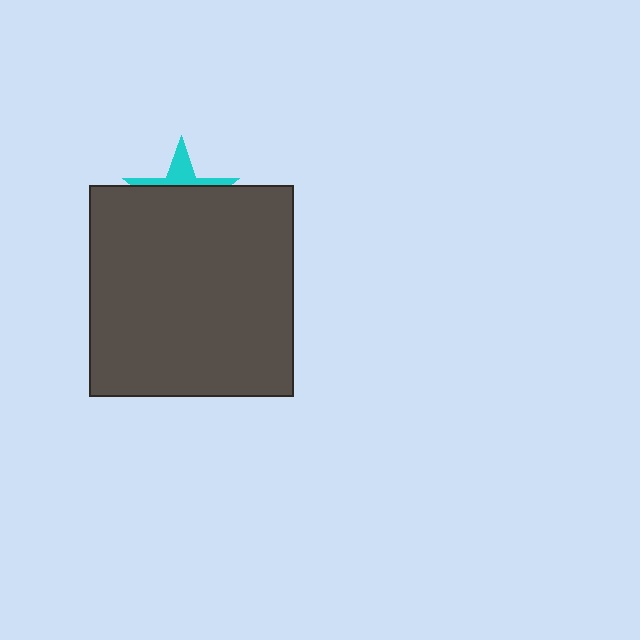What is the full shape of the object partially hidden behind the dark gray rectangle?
The partially hidden object is a cyan star.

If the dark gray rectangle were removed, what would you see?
You would see the complete cyan star.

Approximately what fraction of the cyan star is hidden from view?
Roughly 67% of the cyan star is hidden behind the dark gray rectangle.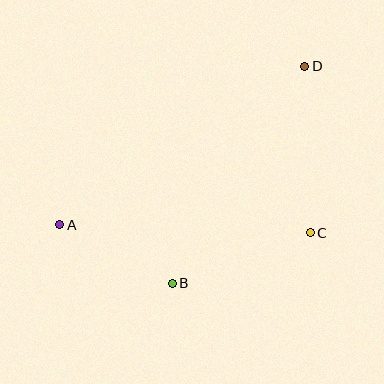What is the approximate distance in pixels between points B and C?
The distance between B and C is approximately 147 pixels.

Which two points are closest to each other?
Points A and B are closest to each other.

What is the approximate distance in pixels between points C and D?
The distance between C and D is approximately 166 pixels.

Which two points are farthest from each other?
Points A and D are farthest from each other.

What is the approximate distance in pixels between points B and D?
The distance between B and D is approximately 254 pixels.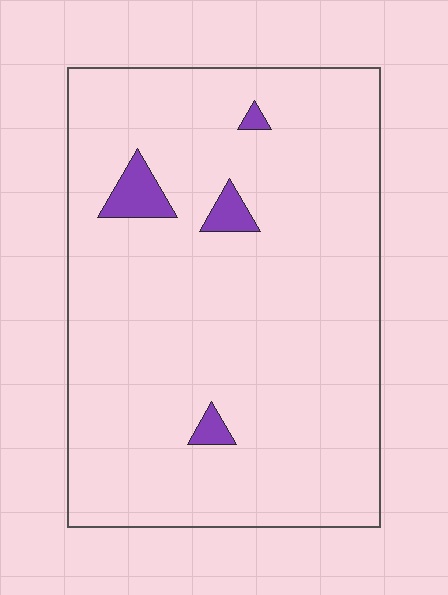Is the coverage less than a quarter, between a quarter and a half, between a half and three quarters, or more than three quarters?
Less than a quarter.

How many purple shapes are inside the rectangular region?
4.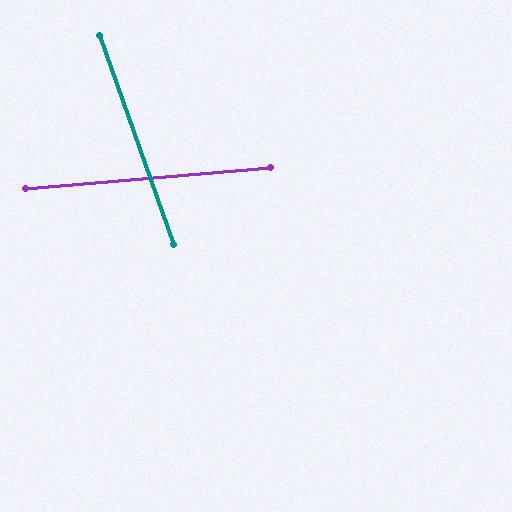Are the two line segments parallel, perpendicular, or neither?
Neither parallel nor perpendicular — they differ by about 75°.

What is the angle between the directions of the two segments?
Approximately 75 degrees.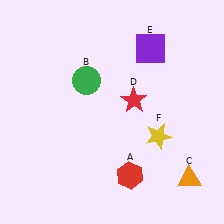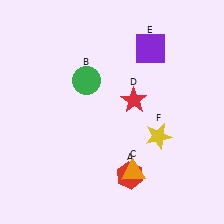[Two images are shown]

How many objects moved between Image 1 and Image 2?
1 object moved between the two images.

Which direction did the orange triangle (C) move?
The orange triangle (C) moved left.